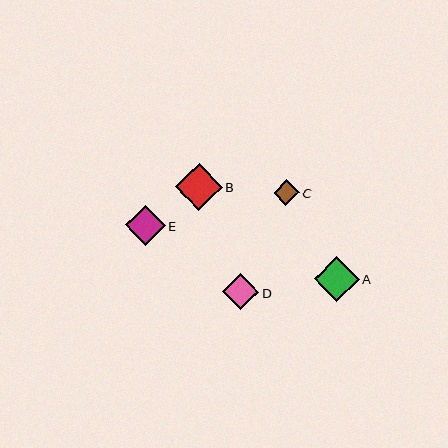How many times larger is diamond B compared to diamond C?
Diamond B is approximately 1.8 times the size of diamond C.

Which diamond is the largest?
Diamond B is the largest with a size of approximately 46 pixels.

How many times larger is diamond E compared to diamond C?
Diamond E is approximately 1.5 times the size of diamond C.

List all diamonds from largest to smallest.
From largest to smallest: B, A, E, D, C.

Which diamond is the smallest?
Diamond C is the smallest with a size of approximately 26 pixels.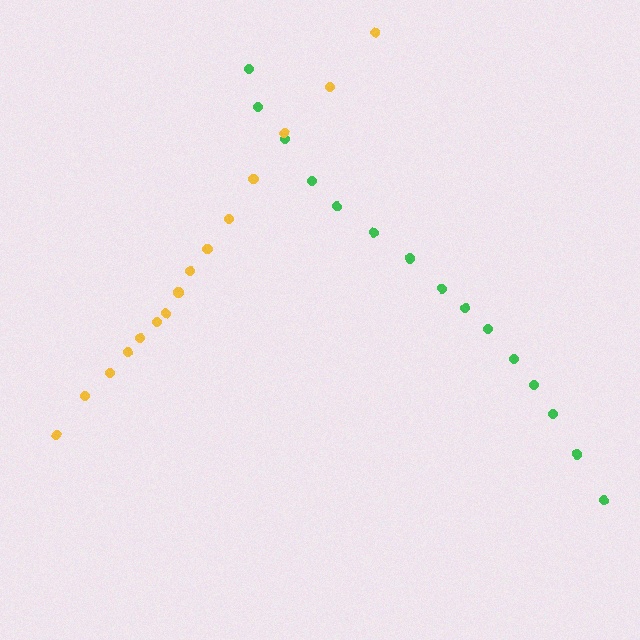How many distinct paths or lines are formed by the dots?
There are 2 distinct paths.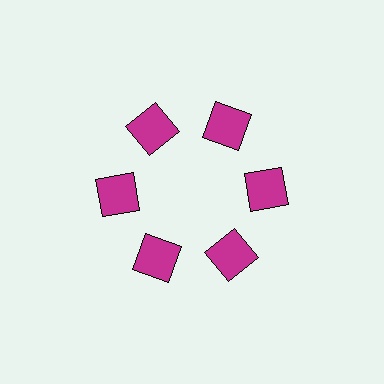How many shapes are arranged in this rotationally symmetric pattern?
There are 6 shapes, arranged in 6 groups of 1.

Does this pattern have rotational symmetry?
Yes, this pattern has 6-fold rotational symmetry. It looks the same after rotating 60 degrees around the center.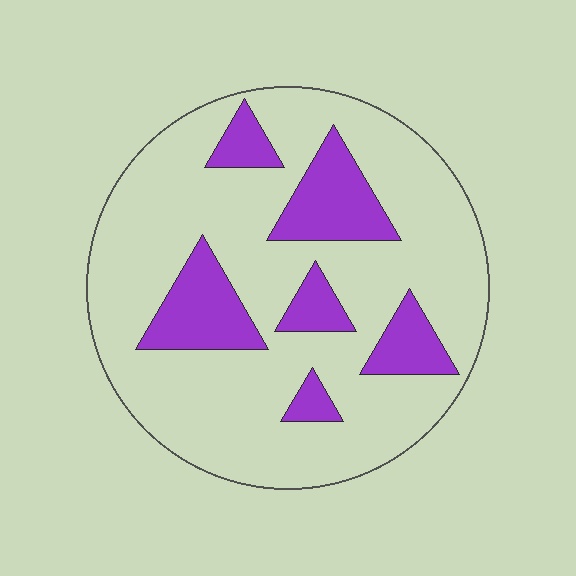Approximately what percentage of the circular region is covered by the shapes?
Approximately 20%.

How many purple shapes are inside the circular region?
6.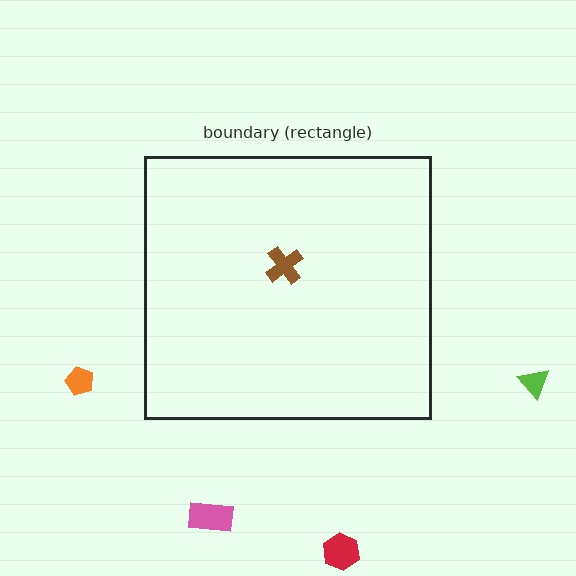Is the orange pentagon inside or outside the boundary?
Outside.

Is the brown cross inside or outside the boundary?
Inside.